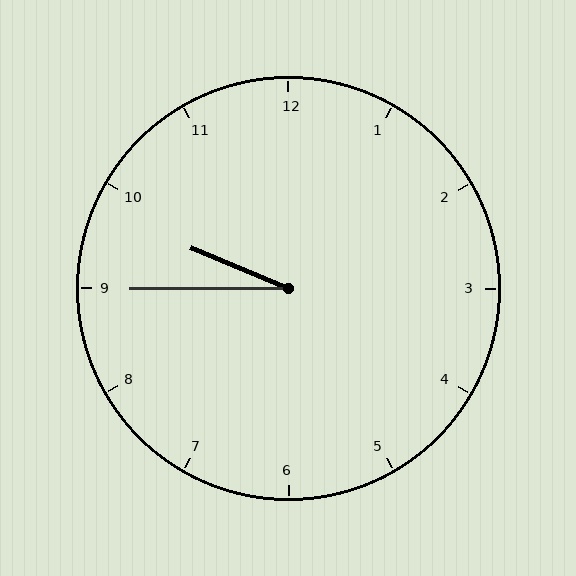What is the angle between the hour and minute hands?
Approximately 22 degrees.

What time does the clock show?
9:45.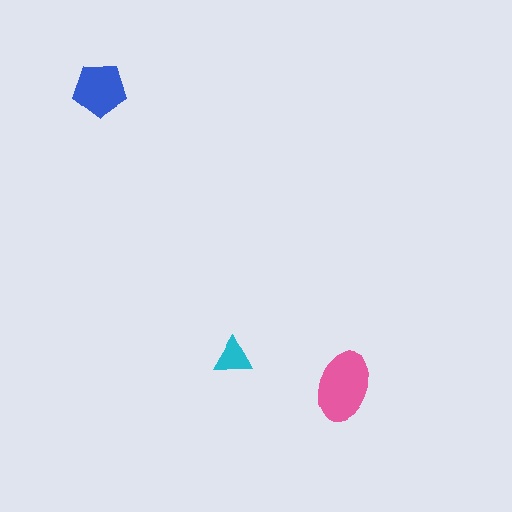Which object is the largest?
The pink ellipse.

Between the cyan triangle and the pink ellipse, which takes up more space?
The pink ellipse.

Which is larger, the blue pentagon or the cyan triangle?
The blue pentagon.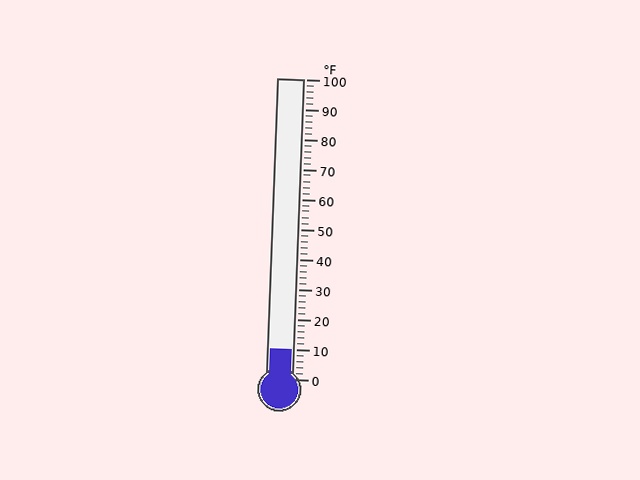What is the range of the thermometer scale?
The thermometer scale ranges from 0°F to 100°F.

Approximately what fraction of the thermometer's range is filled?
The thermometer is filled to approximately 10% of its range.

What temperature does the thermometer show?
The thermometer shows approximately 10°F.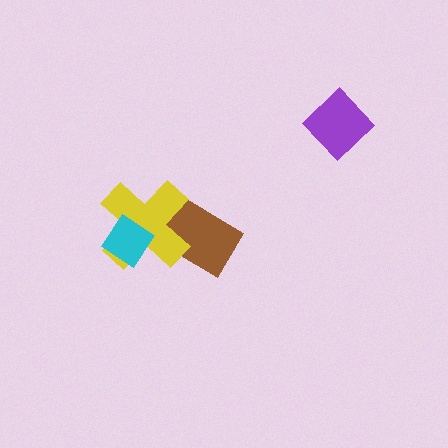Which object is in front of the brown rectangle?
The yellow cross is in front of the brown rectangle.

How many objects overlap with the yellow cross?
2 objects overlap with the yellow cross.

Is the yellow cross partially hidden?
Yes, it is partially covered by another shape.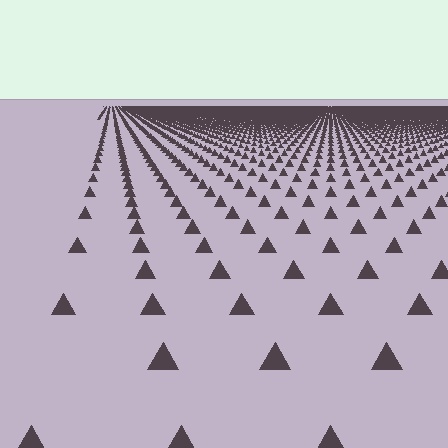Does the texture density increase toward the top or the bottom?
Density increases toward the top.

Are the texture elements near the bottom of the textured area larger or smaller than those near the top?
Larger. Near the bottom, elements are closer to the viewer and appear at a bigger on-screen size.